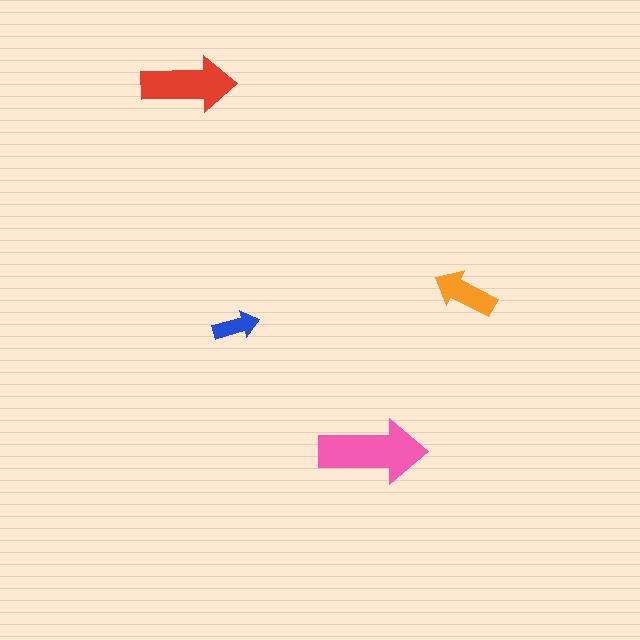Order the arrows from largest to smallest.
the pink one, the red one, the orange one, the blue one.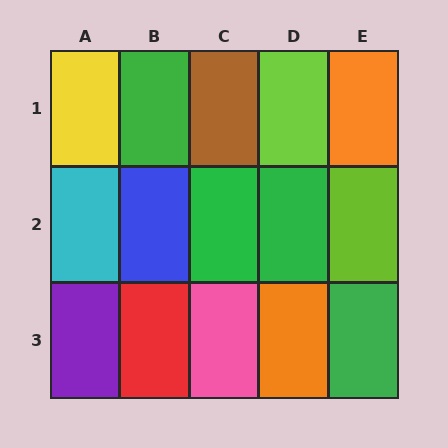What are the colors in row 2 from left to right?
Cyan, blue, green, green, lime.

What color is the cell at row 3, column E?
Green.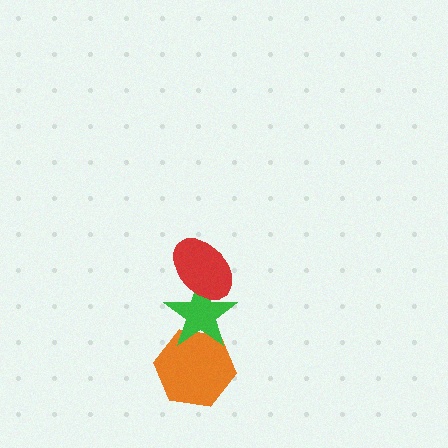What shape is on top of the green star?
The red ellipse is on top of the green star.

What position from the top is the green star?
The green star is 2nd from the top.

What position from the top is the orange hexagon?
The orange hexagon is 3rd from the top.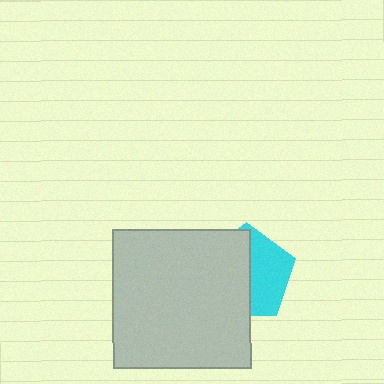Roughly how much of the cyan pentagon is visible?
A small part of it is visible (roughly 44%).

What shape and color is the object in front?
The object in front is a light gray square.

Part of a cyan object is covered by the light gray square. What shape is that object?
It is a pentagon.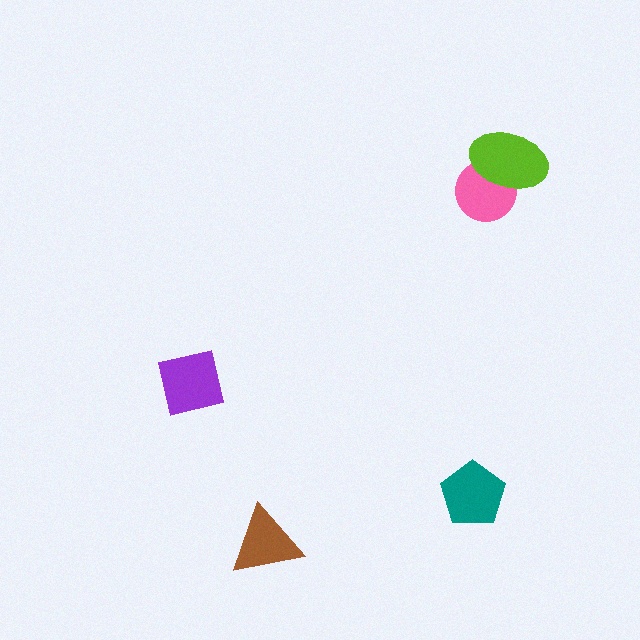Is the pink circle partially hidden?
Yes, it is partially covered by another shape.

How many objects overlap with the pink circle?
1 object overlaps with the pink circle.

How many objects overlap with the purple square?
0 objects overlap with the purple square.